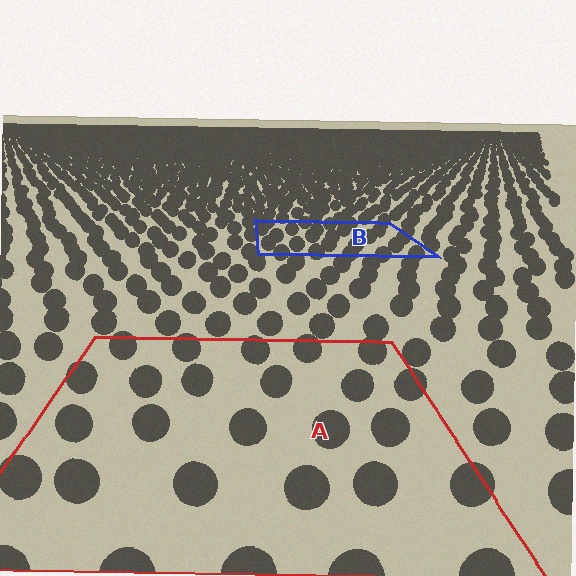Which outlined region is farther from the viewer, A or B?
Region B is farther from the viewer — the texture elements inside it appear smaller and more densely packed.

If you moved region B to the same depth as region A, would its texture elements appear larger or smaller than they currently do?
They would appear larger. At a closer depth, the same texture elements are projected at a bigger on-screen size.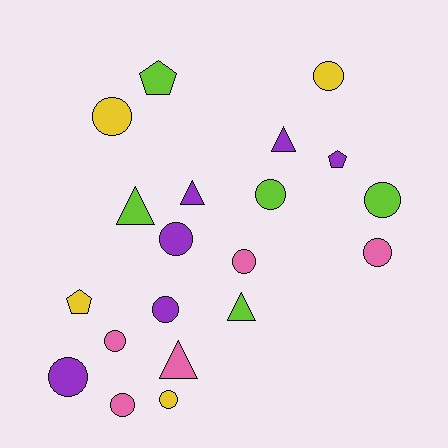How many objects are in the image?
There are 20 objects.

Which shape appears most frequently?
Circle, with 12 objects.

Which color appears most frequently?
Purple, with 6 objects.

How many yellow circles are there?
There are 3 yellow circles.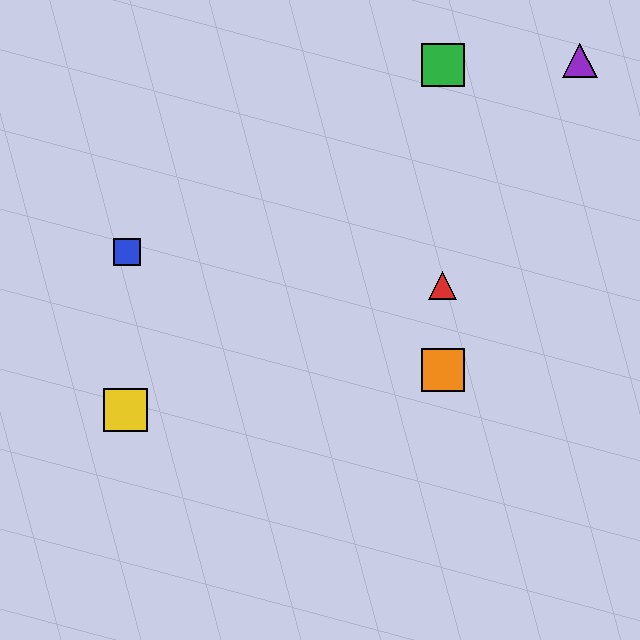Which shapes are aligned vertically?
The red triangle, the green square, the orange square are aligned vertically.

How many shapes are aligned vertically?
3 shapes (the red triangle, the green square, the orange square) are aligned vertically.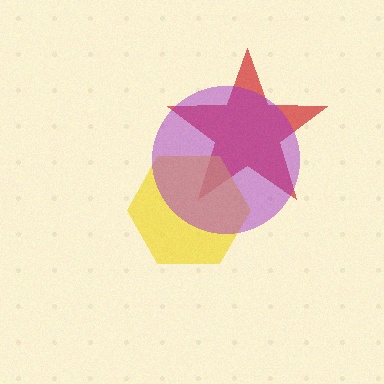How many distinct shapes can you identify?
There are 3 distinct shapes: a red star, a yellow hexagon, a purple circle.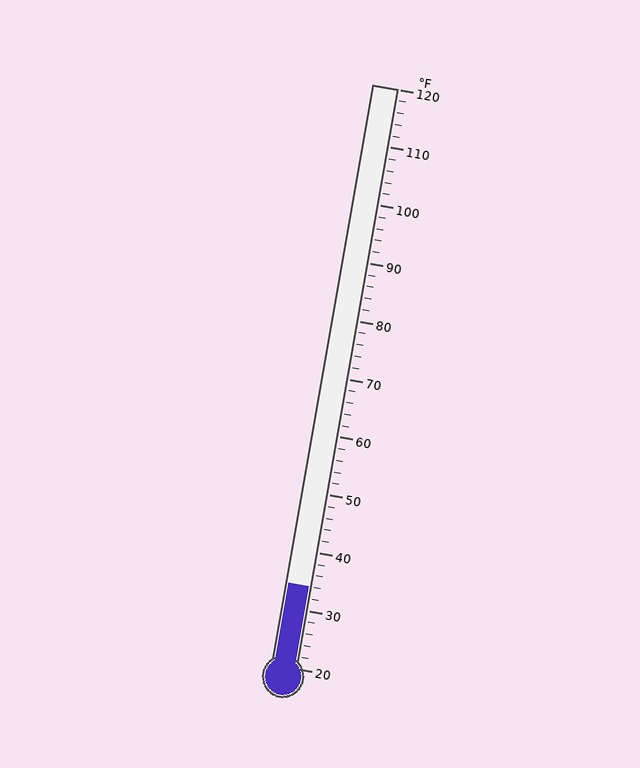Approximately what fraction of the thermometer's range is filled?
The thermometer is filled to approximately 15% of its range.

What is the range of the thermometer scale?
The thermometer scale ranges from 20°F to 120°F.